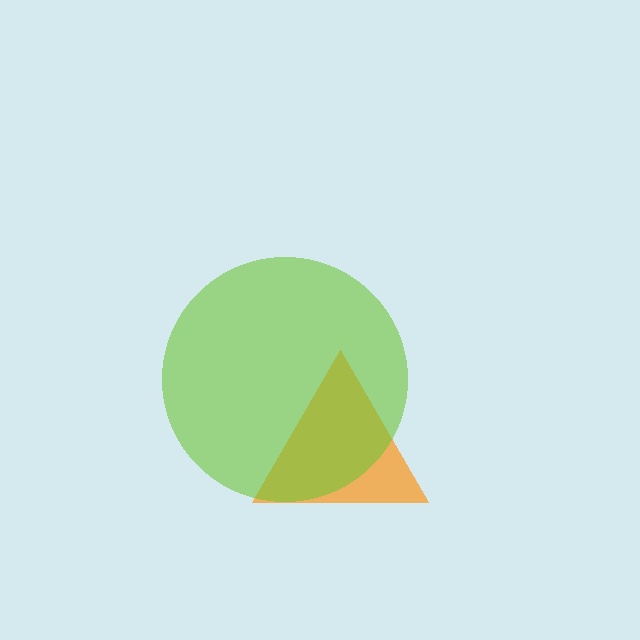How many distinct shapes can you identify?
There are 2 distinct shapes: an orange triangle, a lime circle.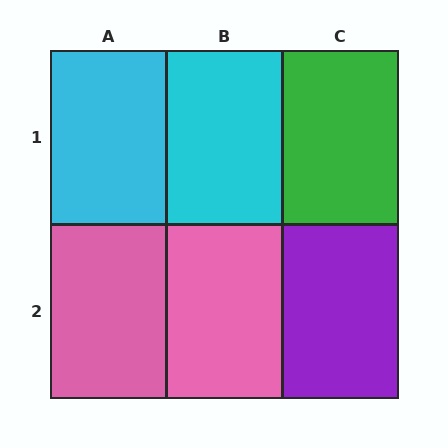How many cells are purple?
1 cell is purple.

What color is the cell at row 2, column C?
Purple.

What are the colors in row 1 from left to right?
Cyan, cyan, green.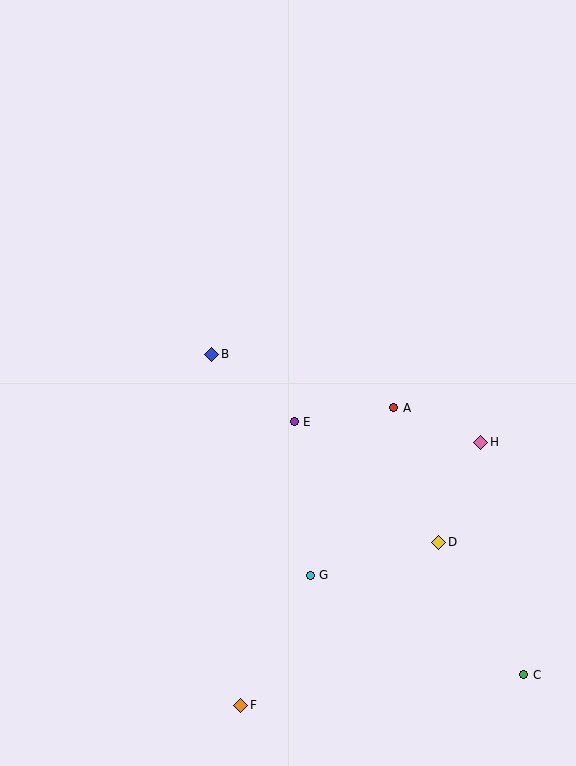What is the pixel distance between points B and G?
The distance between B and G is 242 pixels.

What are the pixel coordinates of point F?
Point F is at (241, 705).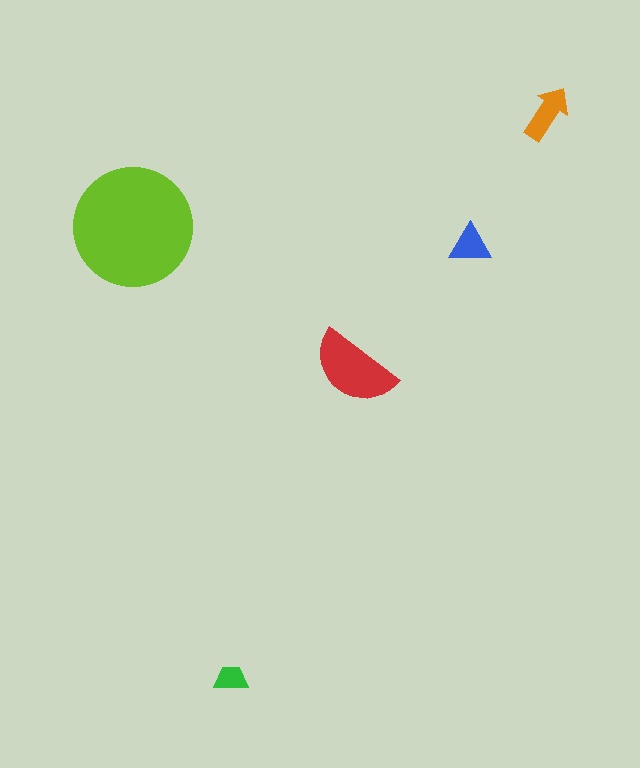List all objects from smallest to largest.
The green trapezoid, the blue triangle, the orange arrow, the red semicircle, the lime circle.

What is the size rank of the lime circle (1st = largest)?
1st.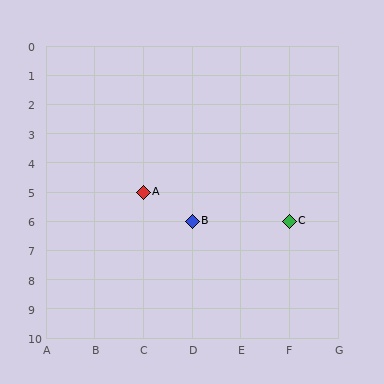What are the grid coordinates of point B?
Point B is at grid coordinates (D, 6).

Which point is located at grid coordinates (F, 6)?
Point C is at (F, 6).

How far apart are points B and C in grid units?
Points B and C are 2 columns apart.